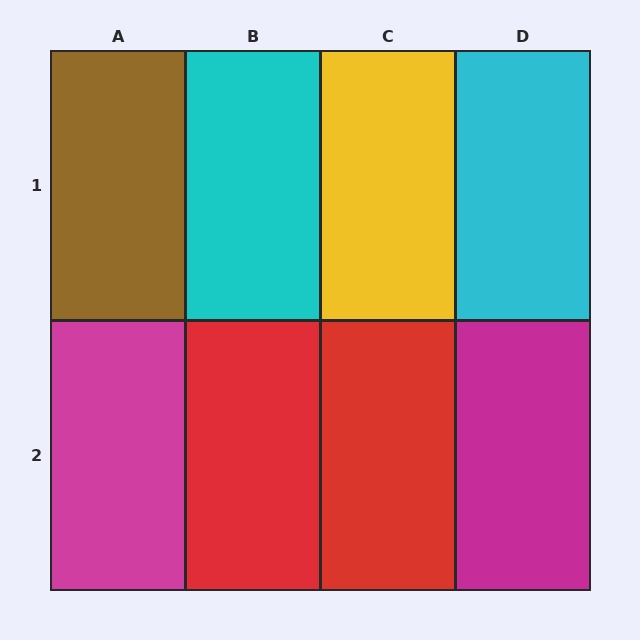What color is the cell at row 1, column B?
Cyan.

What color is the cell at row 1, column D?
Cyan.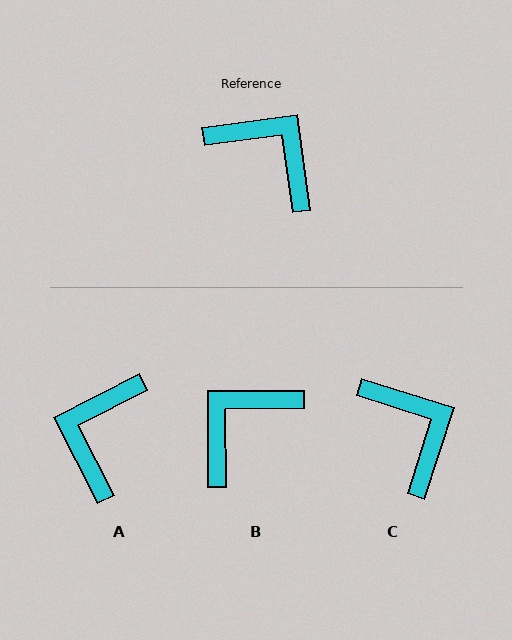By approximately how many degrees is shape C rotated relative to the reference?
Approximately 26 degrees clockwise.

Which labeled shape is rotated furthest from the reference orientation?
A, about 109 degrees away.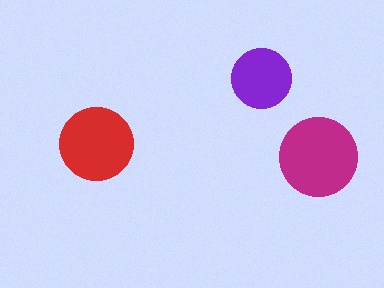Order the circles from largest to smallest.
the magenta one, the red one, the purple one.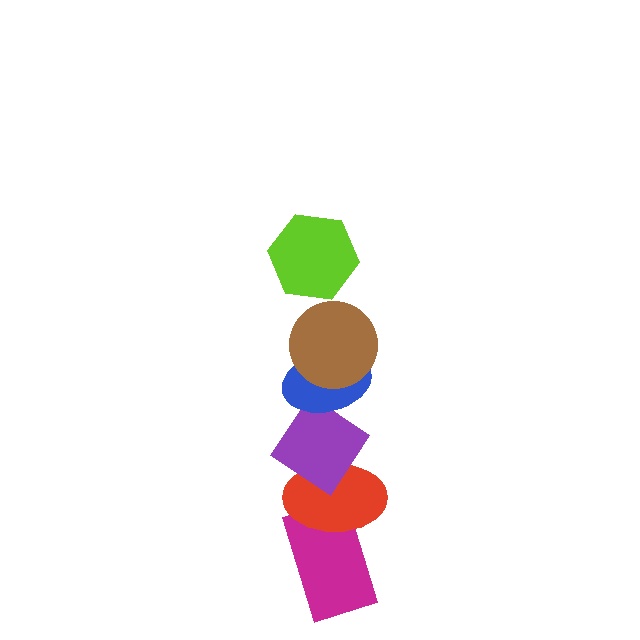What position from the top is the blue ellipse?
The blue ellipse is 3rd from the top.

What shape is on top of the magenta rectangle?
The red ellipse is on top of the magenta rectangle.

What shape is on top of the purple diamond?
The blue ellipse is on top of the purple diamond.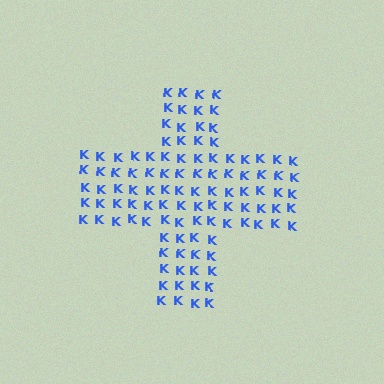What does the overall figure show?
The overall figure shows a cross.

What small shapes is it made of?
It is made of small letter K's.